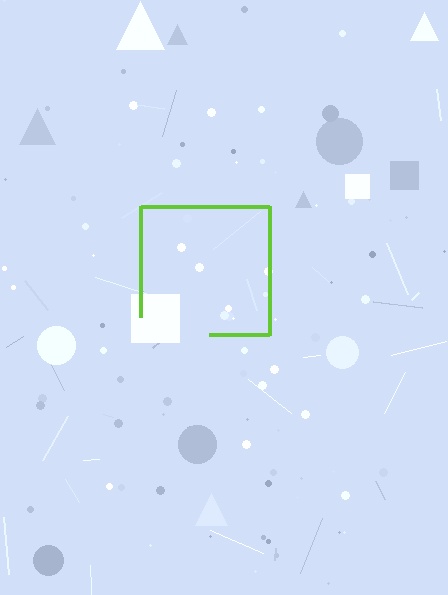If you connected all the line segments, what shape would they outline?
They would outline a square.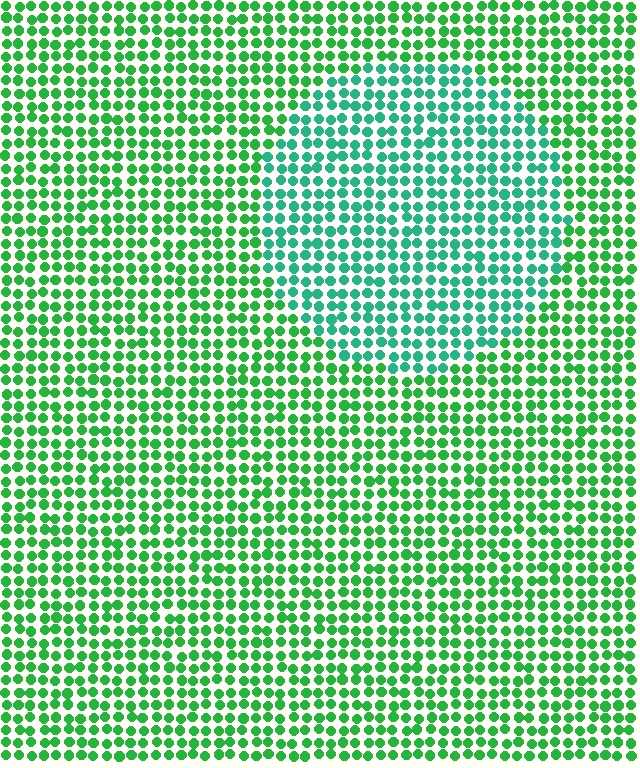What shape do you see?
I see a circle.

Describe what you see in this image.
The image is filled with small green elements in a uniform arrangement. A circle-shaped region is visible where the elements are tinted to a slightly different hue, forming a subtle color boundary.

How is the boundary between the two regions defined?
The boundary is defined purely by a slight shift in hue (about 31 degrees). Spacing, size, and orientation are identical on both sides.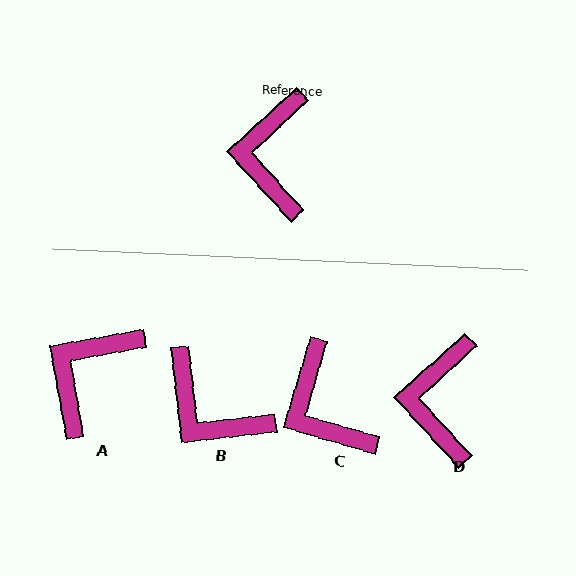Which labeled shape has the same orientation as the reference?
D.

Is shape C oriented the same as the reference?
No, it is off by about 31 degrees.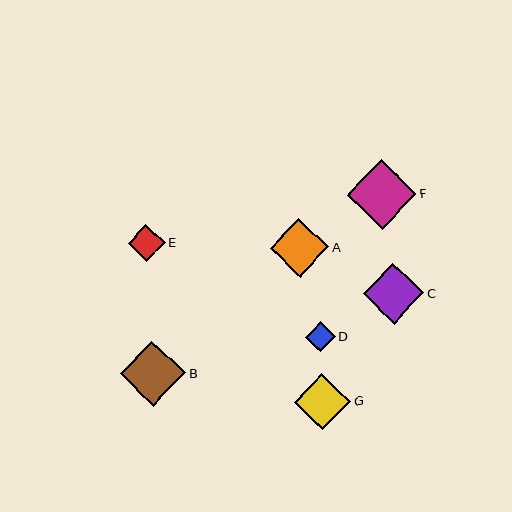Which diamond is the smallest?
Diamond D is the smallest with a size of approximately 29 pixels.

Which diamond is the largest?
Diamond F is the largest with a size of approximately 70 pixels.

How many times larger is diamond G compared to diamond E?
Diamond G is approximately 1.5 times the size of diamond E.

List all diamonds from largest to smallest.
From largest to smallest: F, B, C, A, G, E, D.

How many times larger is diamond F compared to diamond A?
Diamond F is approximately 1.2 times the size of diamond A.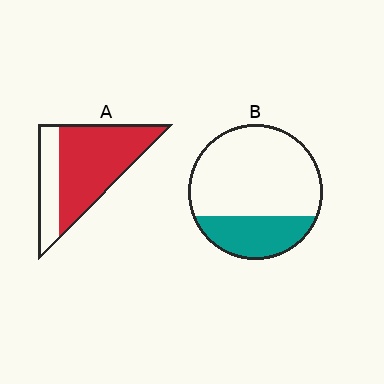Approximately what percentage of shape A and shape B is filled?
A is approximately 70% and B is approximately 30%.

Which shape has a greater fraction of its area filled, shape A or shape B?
Shape A.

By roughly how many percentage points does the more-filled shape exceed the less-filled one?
By roughly 45 percentage points (A over B).